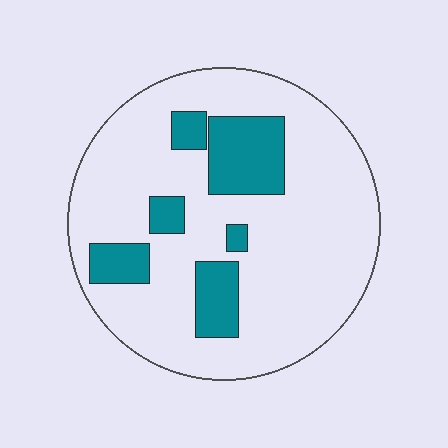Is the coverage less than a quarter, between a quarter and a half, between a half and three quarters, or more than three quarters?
Less than a quarter.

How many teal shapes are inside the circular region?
6.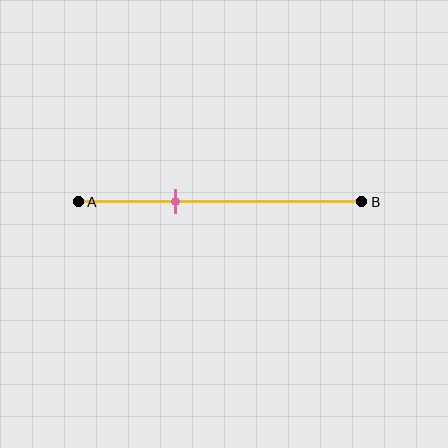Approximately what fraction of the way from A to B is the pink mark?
The pink mark is approximately 35% of the way from A to B.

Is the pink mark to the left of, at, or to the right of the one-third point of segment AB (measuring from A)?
The pink mark is approximately at the one-third point of segment AB.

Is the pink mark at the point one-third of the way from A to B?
Yes, the mark is approximately at the one-third point.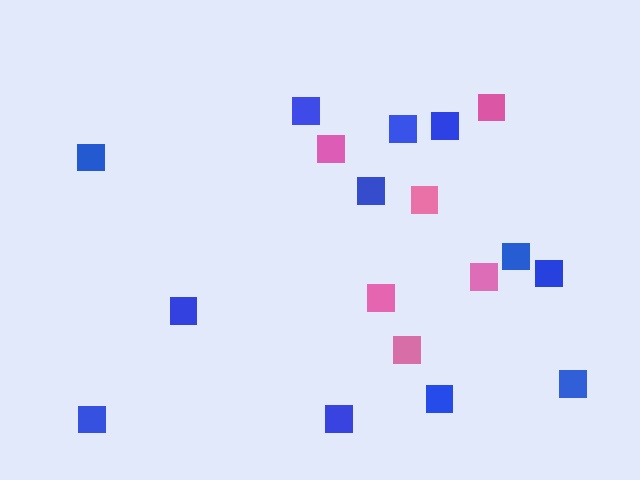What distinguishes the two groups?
There are 2 groups: one group of blue squares (12) and one group of pink squares (6).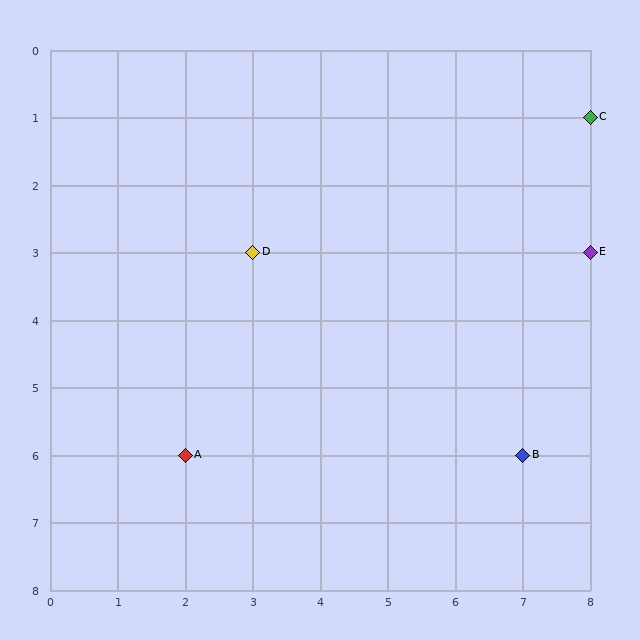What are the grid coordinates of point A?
Point A is at grid coordinates (2, 6).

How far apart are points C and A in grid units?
Points C and A are 6 columns and 5 rows apart (about 7.8 grid units diagonally).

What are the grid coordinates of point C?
Point C is at grid coordinates (8, 1).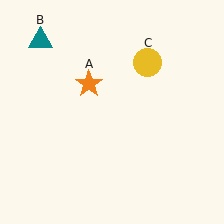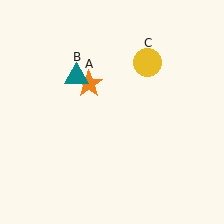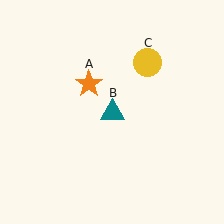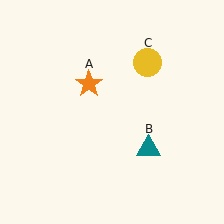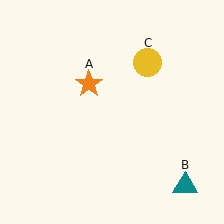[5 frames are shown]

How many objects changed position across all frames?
1 object changed position: teal triangle (object B).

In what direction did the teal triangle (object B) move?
The teal triangle (object B) moved down and to the right.